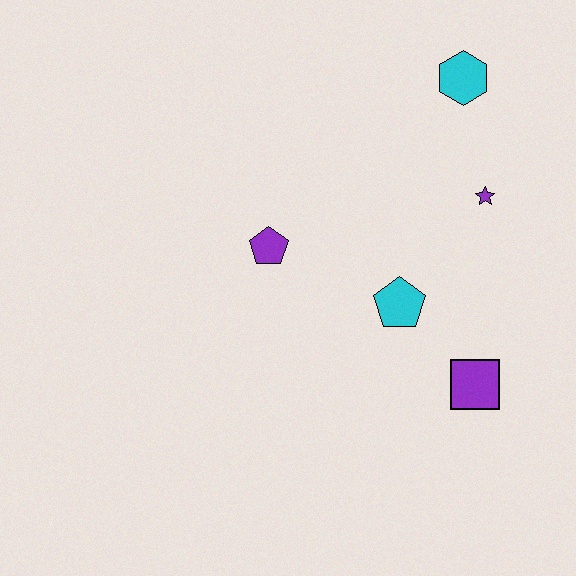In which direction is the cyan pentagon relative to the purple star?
The cyan pentagon is below the purple star.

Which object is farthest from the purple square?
The cyan hexagon is farthest from the purple square.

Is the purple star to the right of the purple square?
Yes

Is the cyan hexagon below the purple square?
No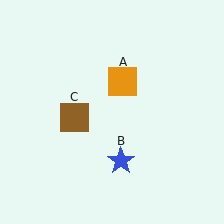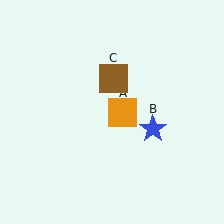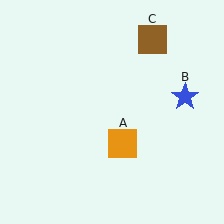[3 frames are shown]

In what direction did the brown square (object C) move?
The brown square (object C) moved up and to the right.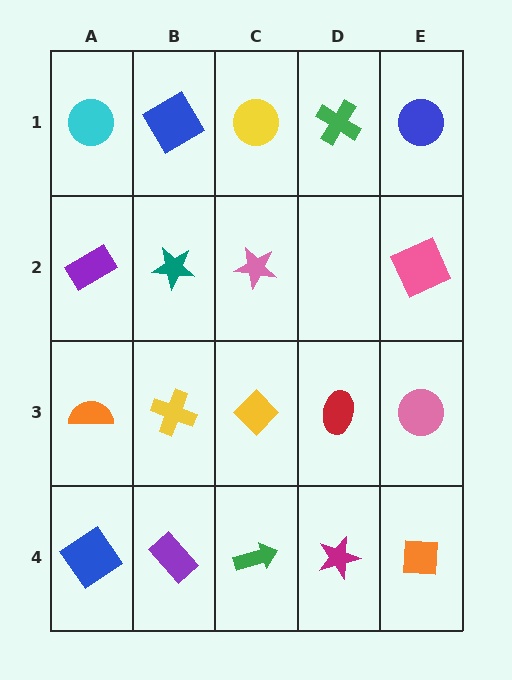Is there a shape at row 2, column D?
No, that cell is empty.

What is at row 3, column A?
An orange semicircle.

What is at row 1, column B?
A blue diamond.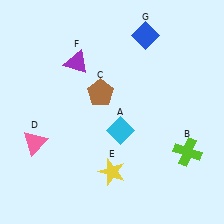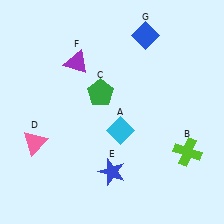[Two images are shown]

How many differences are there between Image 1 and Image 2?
There are 2 differences between the two images.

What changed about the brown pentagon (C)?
In Image 1, C is brown. In Image 2, it changed to green.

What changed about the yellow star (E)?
In Image 1, E is yellow. In Image 2, it changed to blue.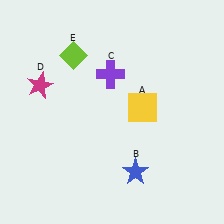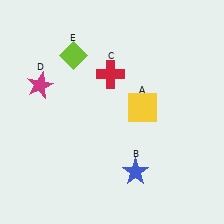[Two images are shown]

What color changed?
The cross (C) changed from purple in Image 1 to red in Image 2.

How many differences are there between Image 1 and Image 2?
There is 1 difference between the two images.